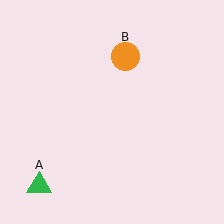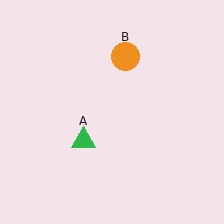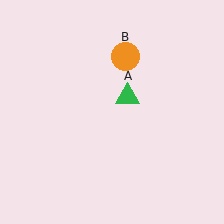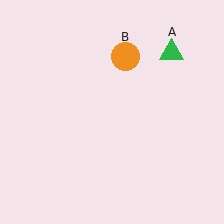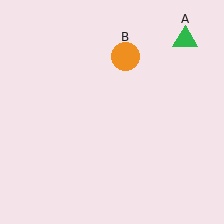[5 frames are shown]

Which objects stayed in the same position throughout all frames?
Orange circle (object B) remained stationary.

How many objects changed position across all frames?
1 object changed position: green triangle (object A).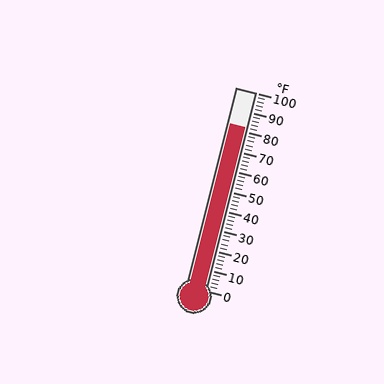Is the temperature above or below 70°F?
The temperature is above 70°F.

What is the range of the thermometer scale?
The thermometer scale ranges from 0°F to 100°F.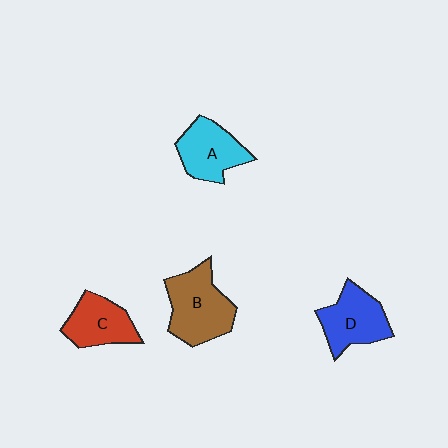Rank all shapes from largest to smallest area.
From largest to smallest: B (brown), D (blue), A (cyan), C (red).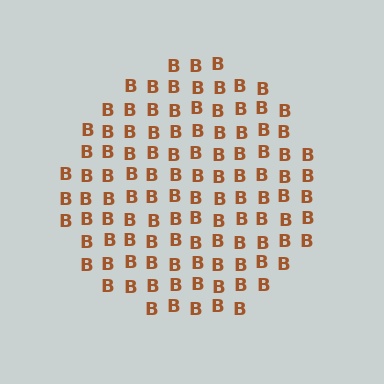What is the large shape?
The large shape is a circle.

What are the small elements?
The small elements are letter B's.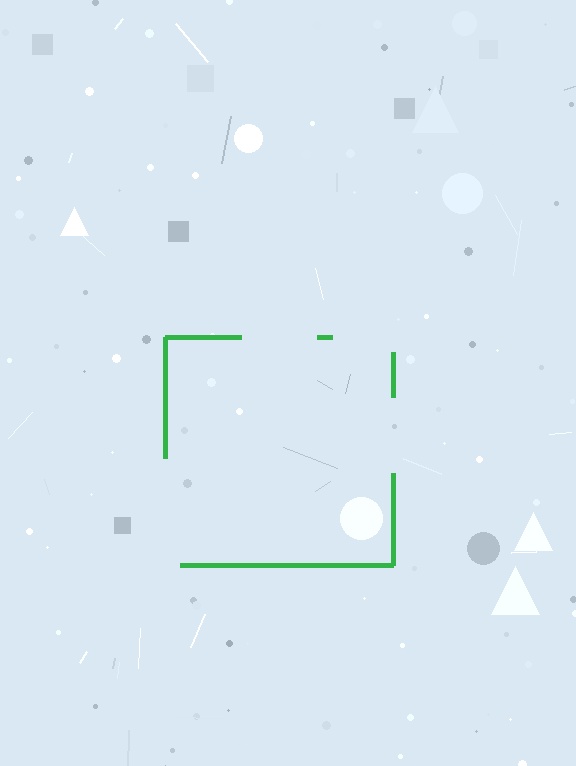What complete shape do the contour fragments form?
The contour fragments form a square.